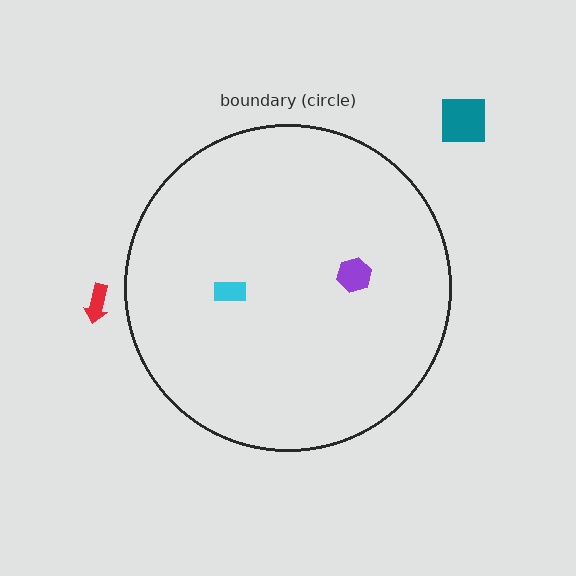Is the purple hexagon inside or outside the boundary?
Inside.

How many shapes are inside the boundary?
2 inside, 2 outside.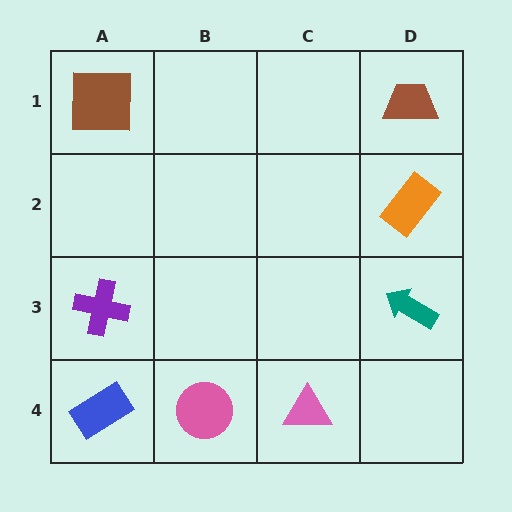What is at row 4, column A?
A blue rectangle.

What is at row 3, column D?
A teal arrow.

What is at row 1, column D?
A brown trapezoid.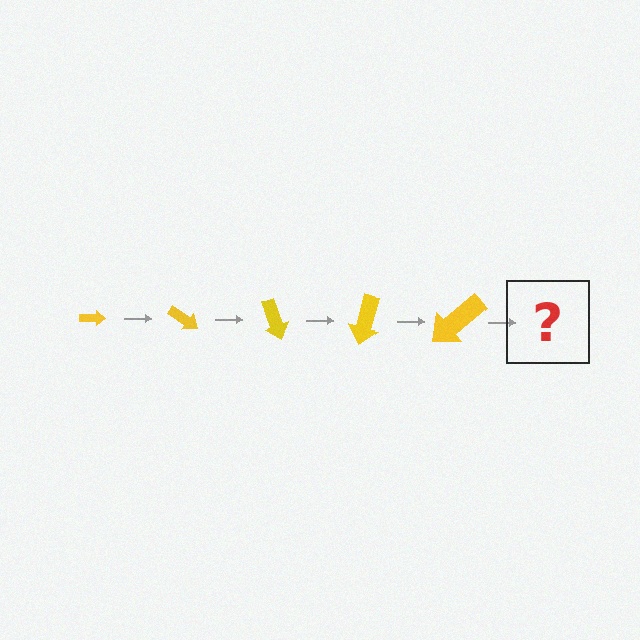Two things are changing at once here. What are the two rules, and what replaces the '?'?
The two rules are that the arrow grows larger each step and it rotates 35 degrees each step. The '?' should be an arrow, larger than the previous one and rotated 175 degrees from the start.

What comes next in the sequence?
The next element should be an arrow, larger than the previous one and rotated 175 degrees from the start.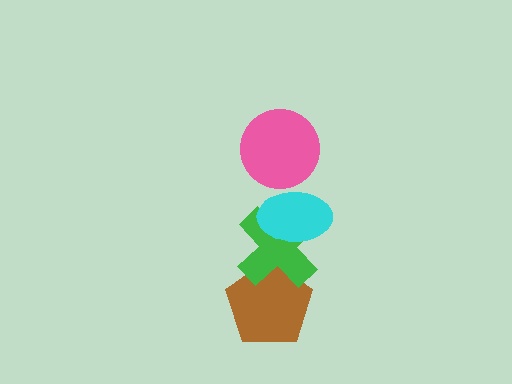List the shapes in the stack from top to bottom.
From top to bottom: the pink circle, the cyan ellipse, the green cross, the brown pentagon.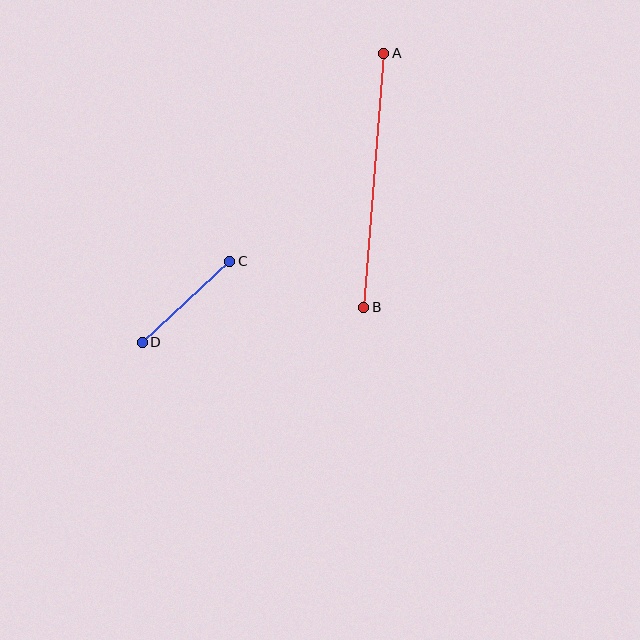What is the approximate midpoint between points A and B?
The midpoint is at approximately (374, 180) pixels.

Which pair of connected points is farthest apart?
Points A and B are farthest apart.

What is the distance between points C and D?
The distance is approximately 120 pixels.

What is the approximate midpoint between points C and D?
The midpoint is at approximately (186, 302) pixels.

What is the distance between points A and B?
The distance is approximately 255 pixels.